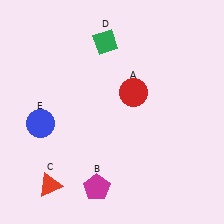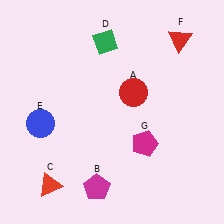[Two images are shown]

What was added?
A red triangle (F), a magenta pentagon (G) were added in Image 2.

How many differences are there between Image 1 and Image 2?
There are 2 differences between the two images.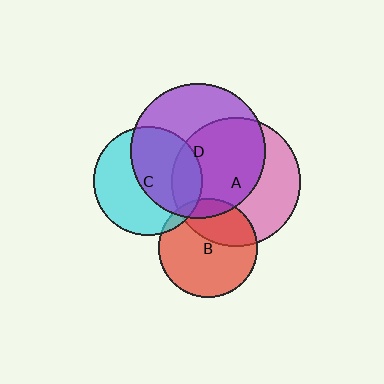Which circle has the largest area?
Circle D (purple).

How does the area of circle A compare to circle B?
Approximately 1.7 times.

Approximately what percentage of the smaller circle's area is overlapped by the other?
Approximately 35%.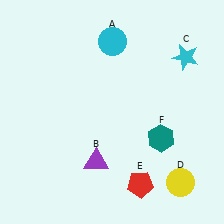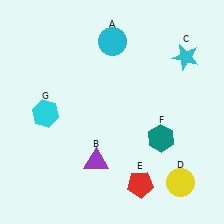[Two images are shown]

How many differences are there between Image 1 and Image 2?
There is 1 difference between the two images.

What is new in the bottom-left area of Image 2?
A cyan hexagon (G) was added in the bottom-left area of Image 2.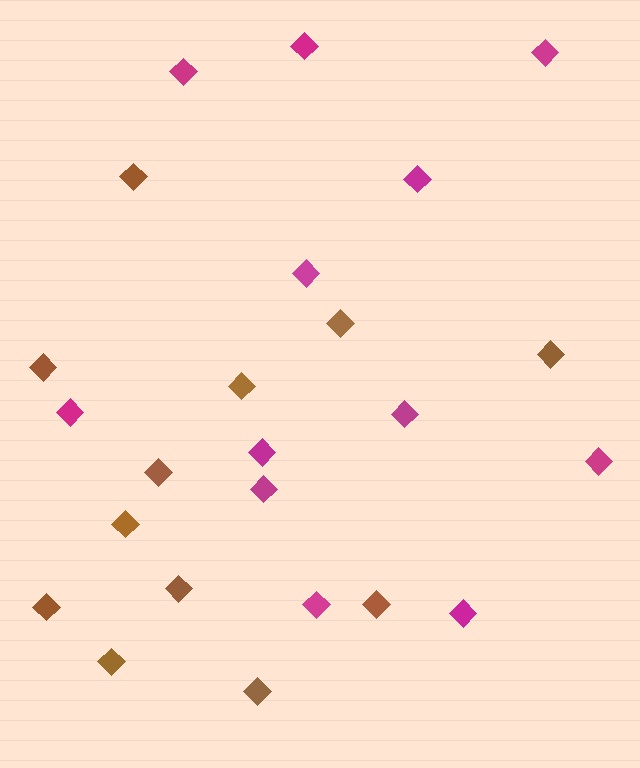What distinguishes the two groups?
There are 2 groups: one group of magenta diamonds (12) and one group of brown diamonds (12).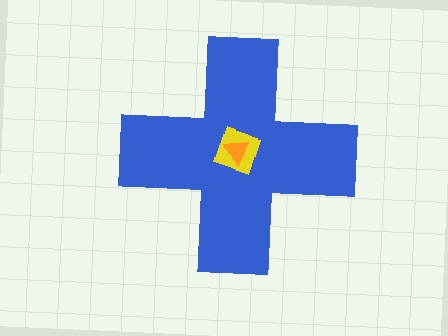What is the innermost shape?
The orange triangle.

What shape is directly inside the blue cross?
The yellow diamond.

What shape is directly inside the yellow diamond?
The orange triangle.